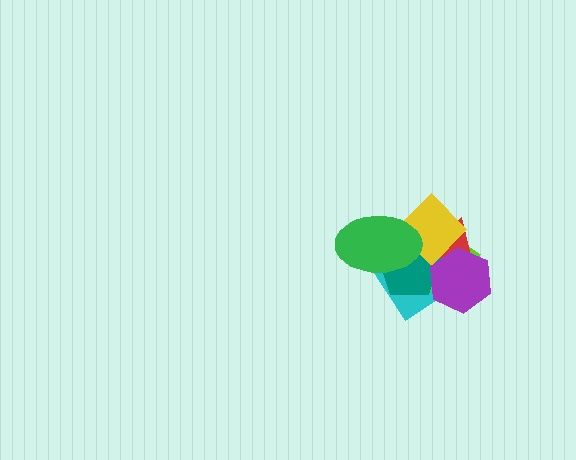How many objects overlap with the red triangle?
5 objects overlap with the red triangle.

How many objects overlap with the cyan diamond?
6 objects overlap with the cyan diamond.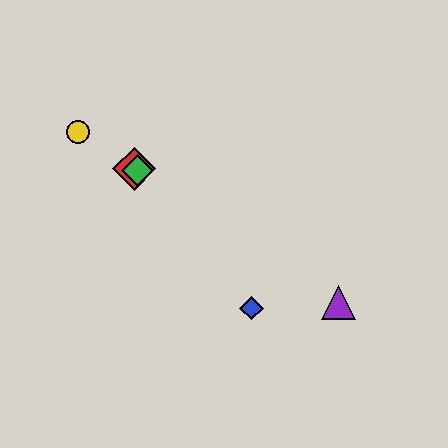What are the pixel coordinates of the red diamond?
The red diamond is at (134, 169).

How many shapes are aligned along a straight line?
4 shapes (the red diamond, the green diamond, the yellow circle, the purple triangle) are aligned along a straight line.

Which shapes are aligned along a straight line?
The red diamond, the green diamond, the yellow circle, the purple triangle are aligned along a straight line.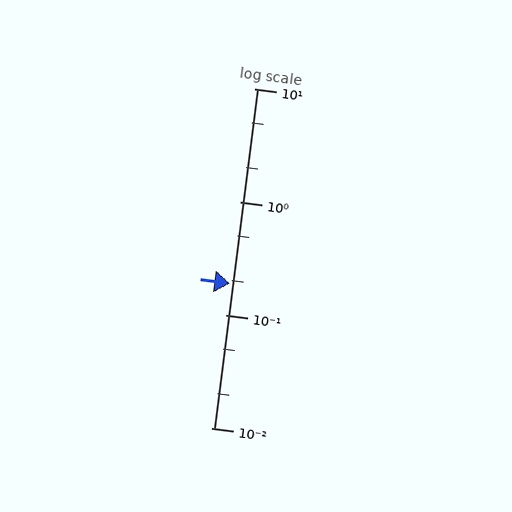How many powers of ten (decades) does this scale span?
The scale spans 3 decades, from 0.01 to 10.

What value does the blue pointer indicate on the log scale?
The pointer indicates approximately 0.19.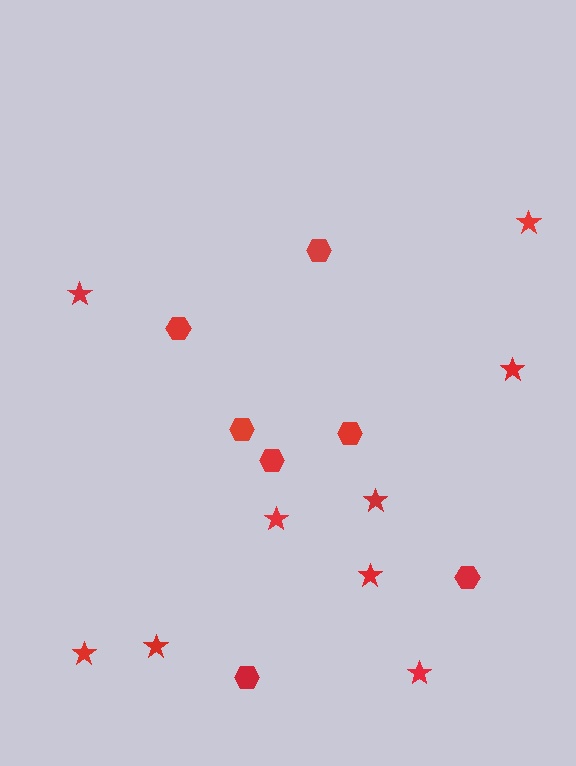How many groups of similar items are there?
There are 2 groups: one group of stars (9) and one group of hexagons (7).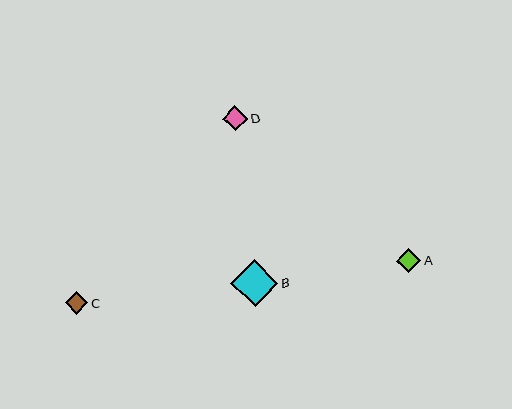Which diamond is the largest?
Diamond B is the largest with a size of approximately 48 pixels.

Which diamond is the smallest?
Diamond C is the smallest with a size of approximately 23 pixels.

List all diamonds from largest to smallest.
From largest to smallest: B, D, A, C.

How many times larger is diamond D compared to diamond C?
Diamond D is approximately 1.1 times the size of diamond C.